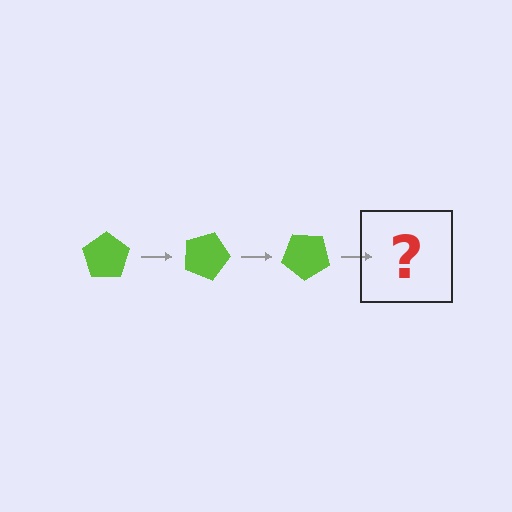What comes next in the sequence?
The next element should be a lime pentagon rotated 60 degrees.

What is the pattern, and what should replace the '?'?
The pattern is that the pentagon rotates 20 degrees each step. The '?' should be a lime pentagon rotated 60 degrees.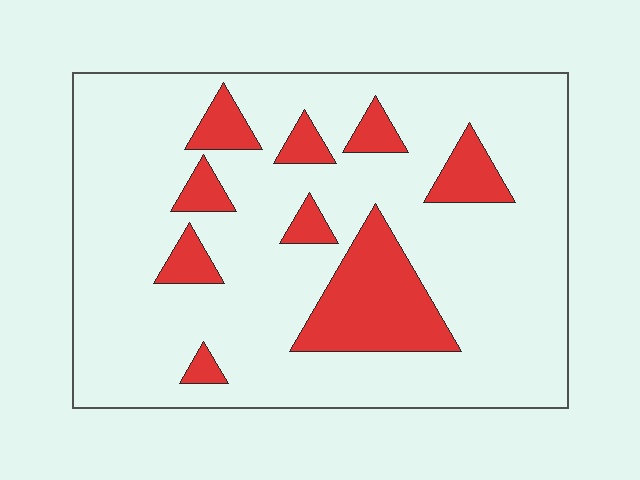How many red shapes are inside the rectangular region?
9.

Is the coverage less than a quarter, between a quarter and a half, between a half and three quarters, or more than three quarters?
Less than a quarter.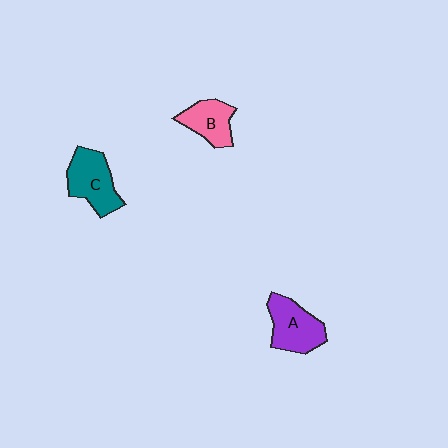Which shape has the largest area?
Shape C (teal).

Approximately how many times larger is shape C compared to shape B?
Approximately 1.3 times.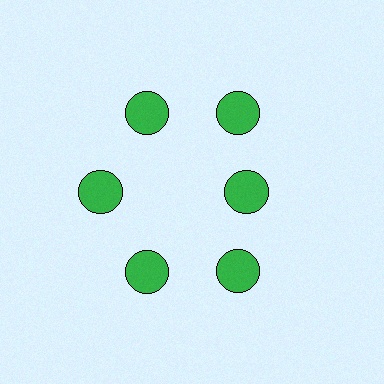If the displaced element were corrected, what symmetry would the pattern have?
It would have 6-fold rotational symmetry — the pattern would map onto itself every 60 degrees.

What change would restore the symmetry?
The symmetry would be restored by moving it outward, back onto the ring so that all 6 circles sit at equal angles and equal distance from the center.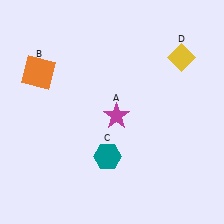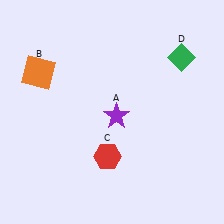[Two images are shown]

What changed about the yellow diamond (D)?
In Image 1, D is yellow. In Image 2, it changed to green.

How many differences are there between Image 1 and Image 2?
There are 3 differences between the two images.